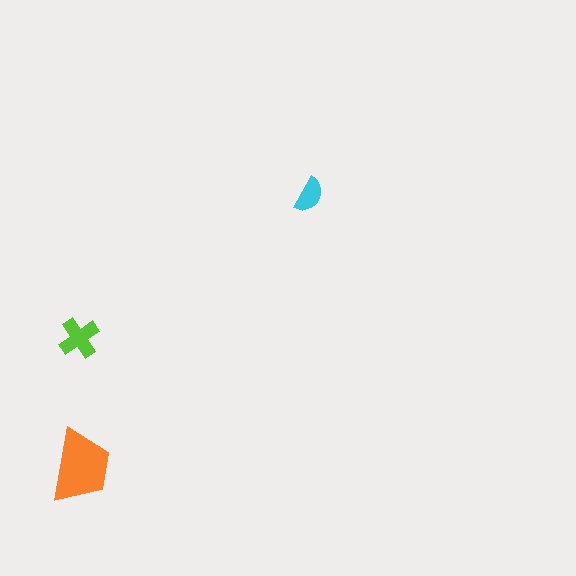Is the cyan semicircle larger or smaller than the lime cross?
Smaller.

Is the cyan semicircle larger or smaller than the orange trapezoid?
Smaller.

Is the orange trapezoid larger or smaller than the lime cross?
Larger.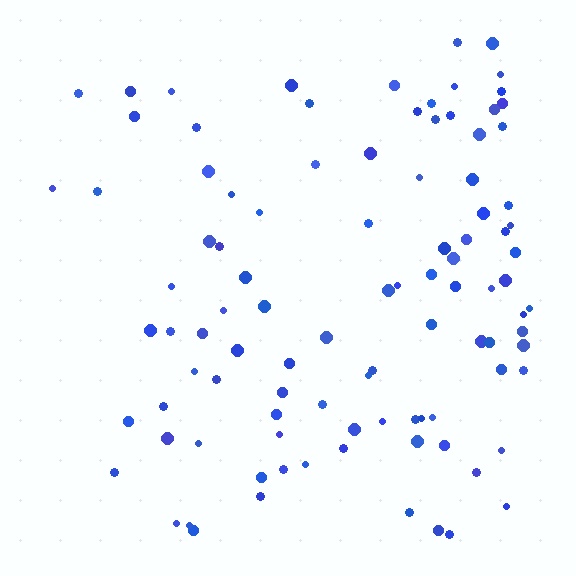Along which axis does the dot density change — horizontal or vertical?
Horizontal.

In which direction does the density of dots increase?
From left to right, with the right side densest.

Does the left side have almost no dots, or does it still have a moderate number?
Still a moderate number, just noticeably fewer than the right.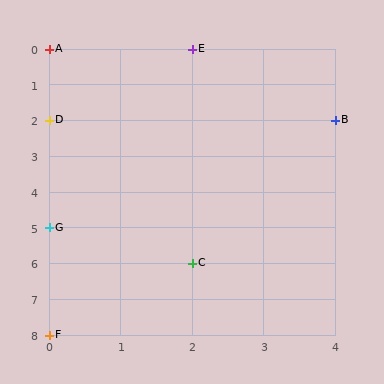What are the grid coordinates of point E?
Point E is at grid coordinates (2, 0).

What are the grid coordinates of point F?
Point F is at grid coordinates (0, 8).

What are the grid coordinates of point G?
Point G is at grid coordinates (0, 5).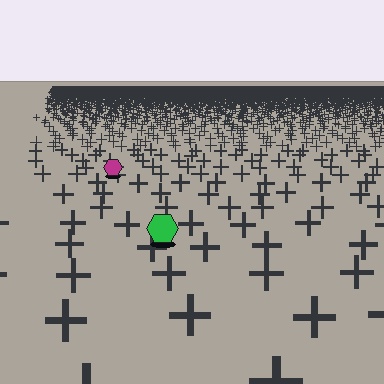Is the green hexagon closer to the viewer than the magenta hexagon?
Yes. The green hexagon is closer — you can tell from the texture gradient: the ground texture is coarser near it.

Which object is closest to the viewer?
The green hexagon is closest. The texture marks near it are larger and more spread out.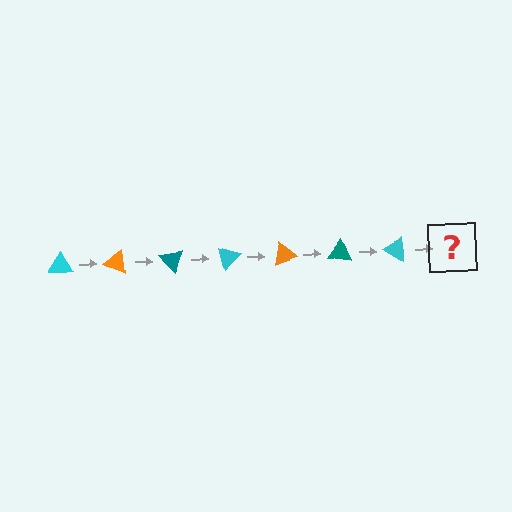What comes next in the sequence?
The next element should be an orange triangle, rotated 175 degrees from the start.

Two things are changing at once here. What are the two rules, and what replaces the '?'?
The two rules are that it rotates 25 degrees each step and the color cycles through cyan, orange, and teal. The '?' should be an orange triangle, rotated 175 degrees from the start.